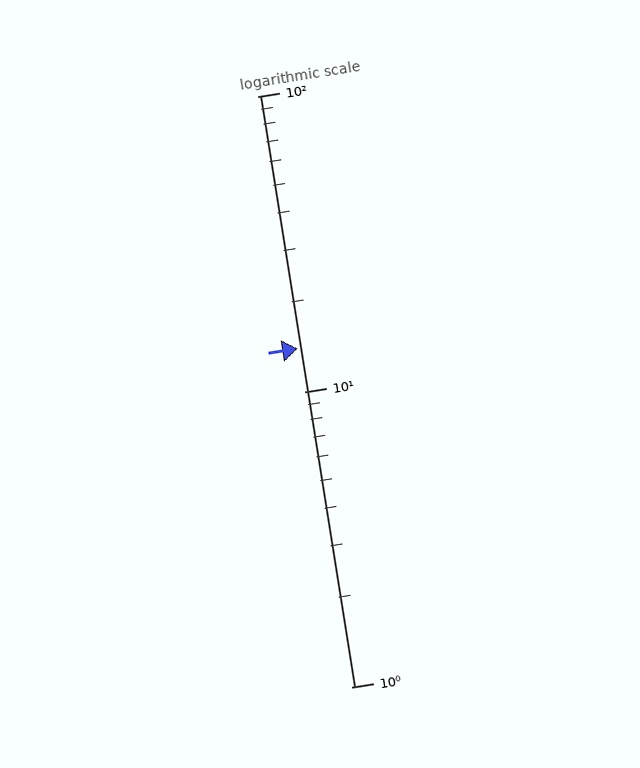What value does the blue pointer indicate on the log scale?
The pointer indicates approximately 14.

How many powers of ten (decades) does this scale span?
The scale spans 2 decades, from 1 to 100.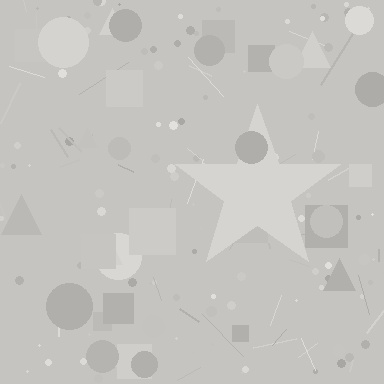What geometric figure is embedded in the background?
A star is embedded in the background.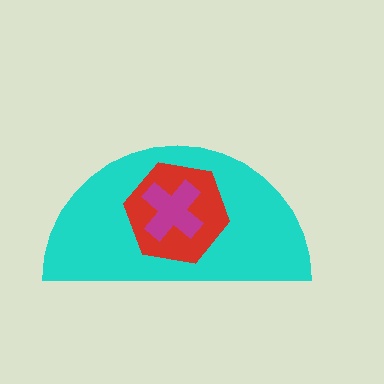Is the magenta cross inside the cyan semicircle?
Yes.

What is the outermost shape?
The cyan semicircle.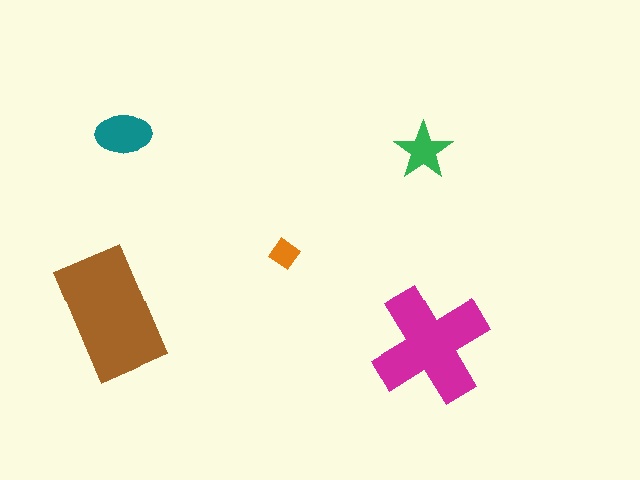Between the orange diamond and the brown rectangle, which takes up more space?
The brown rectangle.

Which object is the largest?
The brown rectangle.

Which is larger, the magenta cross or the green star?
The magenta cross.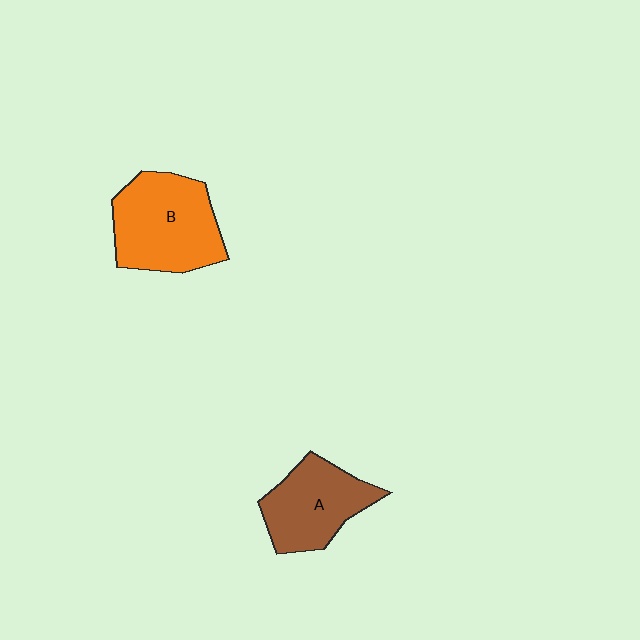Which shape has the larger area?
Shape B (orange).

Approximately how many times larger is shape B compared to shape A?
Approximately 1.3 times.